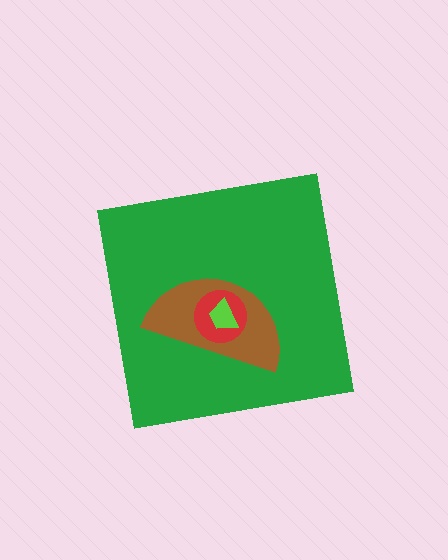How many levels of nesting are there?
4.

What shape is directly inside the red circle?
The lime trapezoid.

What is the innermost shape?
The lime trapezoid.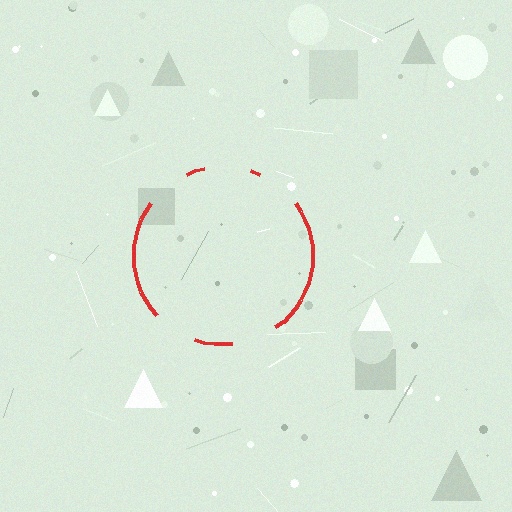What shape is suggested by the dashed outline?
The dashed outline suggests a circle.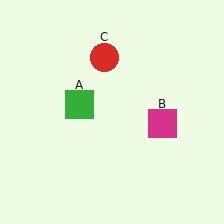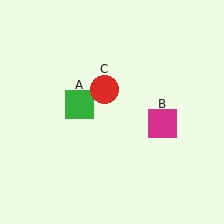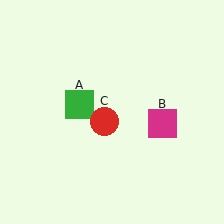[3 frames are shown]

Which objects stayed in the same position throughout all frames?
Green square (object A) and magenta square (object B) remained stationary.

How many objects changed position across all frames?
1 object changed position: red circle (object C).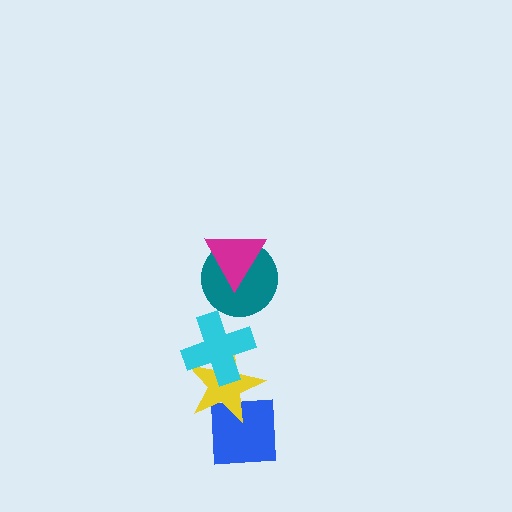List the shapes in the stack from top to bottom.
From top to bottom: the magenta triangle, the teal circle, the cyan cross, the yellow star, the blue square.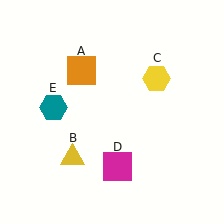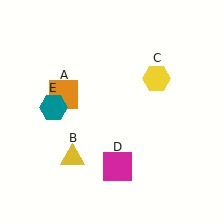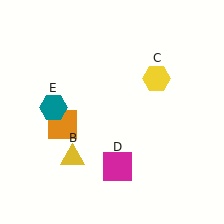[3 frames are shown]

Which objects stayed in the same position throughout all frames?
Yellow triangle (object B) and yellow hexagon (object C) and magenta square (object D) and teal hexagon (object E) remained stationary.